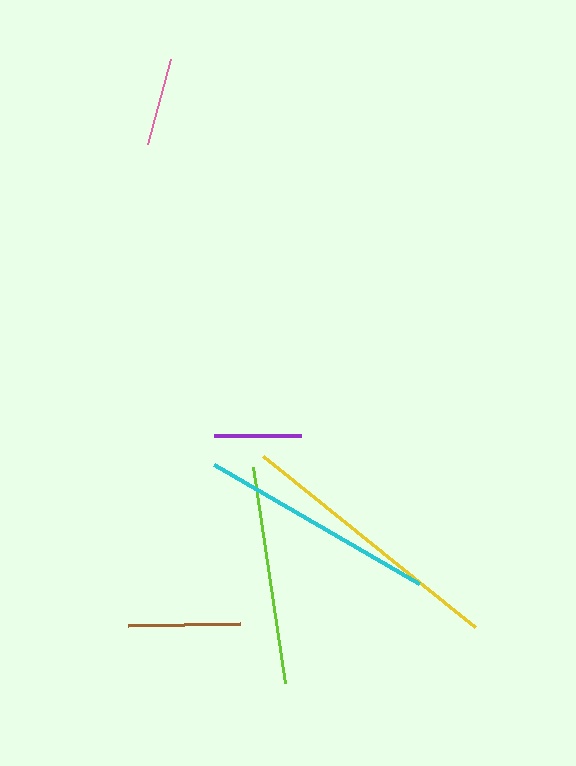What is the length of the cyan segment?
The cyan segment is approximately 237 pixels long.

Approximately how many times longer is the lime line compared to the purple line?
The lime line is approximately 2.5 times the length of the purple line.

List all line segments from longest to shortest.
From longest to shortest: yellow, cyan, lime, brown, pink, purple.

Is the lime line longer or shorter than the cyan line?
The cyan line is longer than the lime line.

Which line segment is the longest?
The yellow line is the longest at approximately 272 pixels.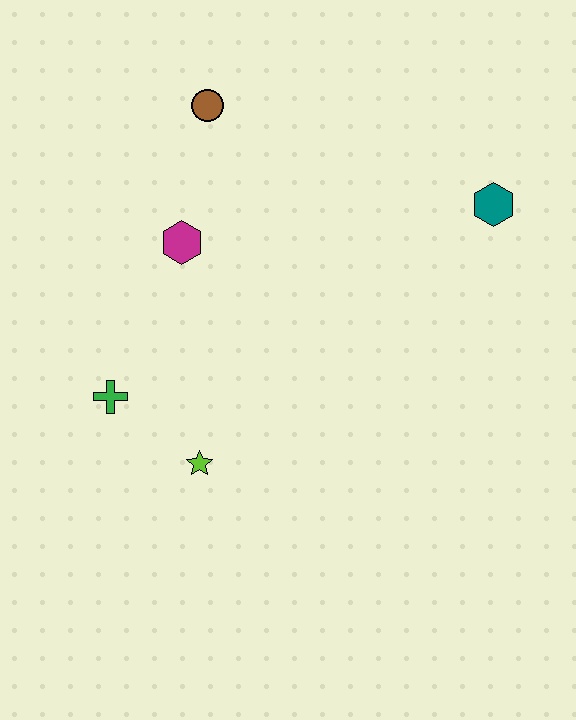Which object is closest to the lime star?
The green cross is closest to the lime star.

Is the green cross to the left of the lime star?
Yes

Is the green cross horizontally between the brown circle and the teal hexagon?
No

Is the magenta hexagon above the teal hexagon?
No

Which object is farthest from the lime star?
The teal hexagon is farthest from the lime star.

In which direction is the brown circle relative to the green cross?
The brown circle is above the green cross.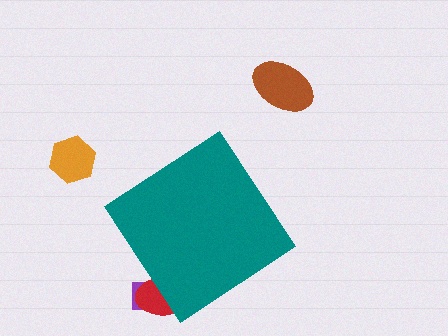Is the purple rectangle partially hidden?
Yes, the purple rectangle is partially hidden behind the teal diamond.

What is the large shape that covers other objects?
A teal diamond.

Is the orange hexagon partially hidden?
No, the orange hexagon is fully visible.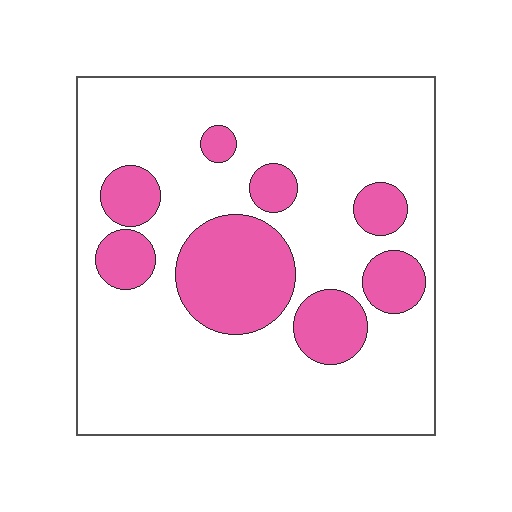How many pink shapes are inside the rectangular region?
8.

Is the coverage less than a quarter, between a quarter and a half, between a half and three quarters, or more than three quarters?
Less than a quarter.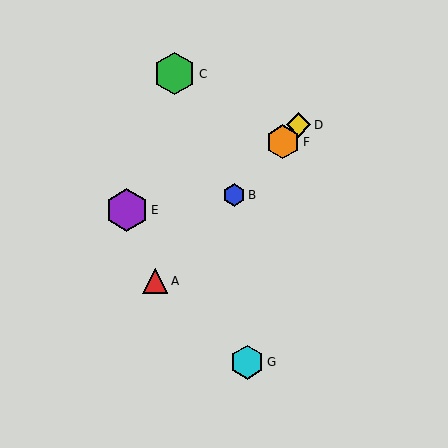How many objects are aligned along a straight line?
4 objects (A, B, D, F) are aligned along a straight line.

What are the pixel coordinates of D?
Object D is at (298, 125).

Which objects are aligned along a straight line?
Objects A, B, D, F are aligned along a straight line.